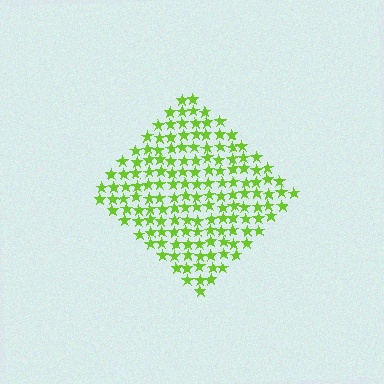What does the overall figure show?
The overall figure shows a diamond.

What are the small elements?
The small elements are stars.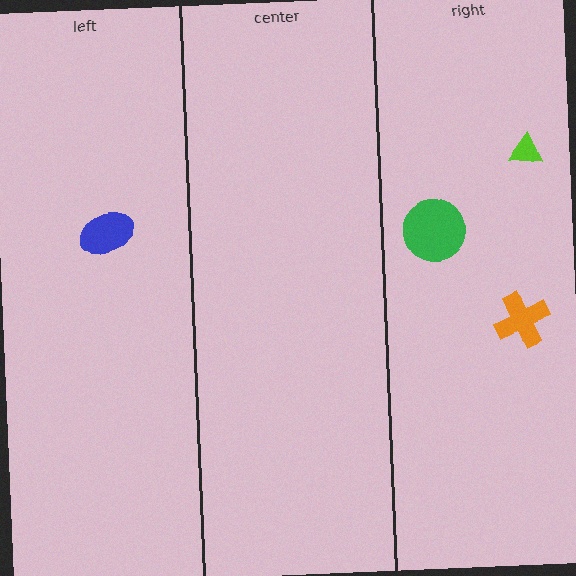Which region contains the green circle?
The right region.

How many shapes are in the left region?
1.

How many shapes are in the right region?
3.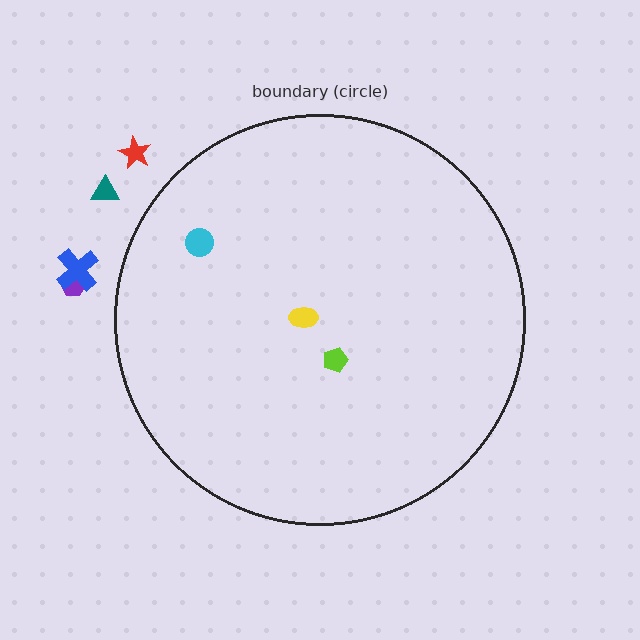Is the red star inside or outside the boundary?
Outside.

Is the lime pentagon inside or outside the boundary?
Inside.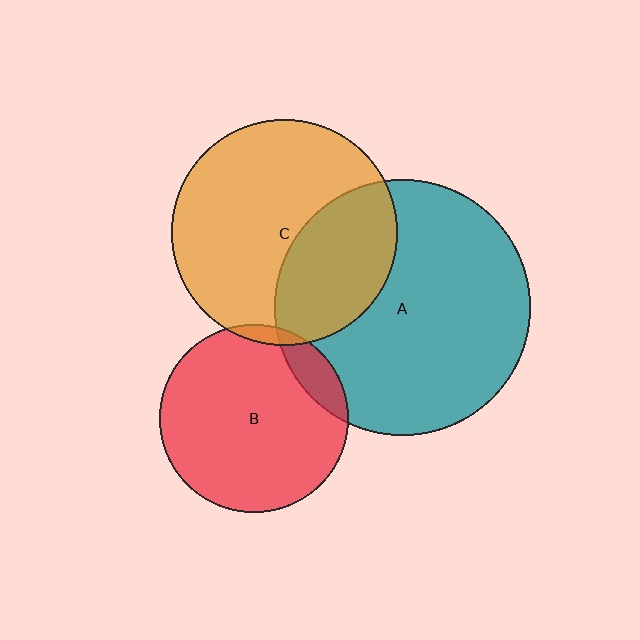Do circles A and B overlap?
Yes.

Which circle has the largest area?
Circle A (teal).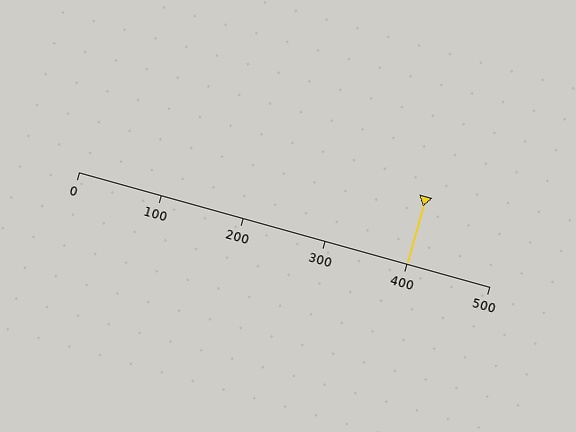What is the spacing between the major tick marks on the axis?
The major ticks are spaced 100 apart.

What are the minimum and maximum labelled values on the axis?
The axis runs from 0 to 500.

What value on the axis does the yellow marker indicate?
The marker indicates approximately 400.